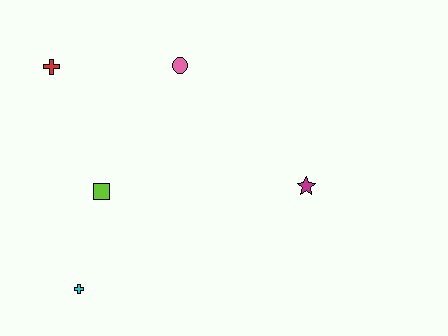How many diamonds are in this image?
There are no diamonds.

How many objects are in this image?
There are 5 objects.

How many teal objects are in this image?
There are no teal objects.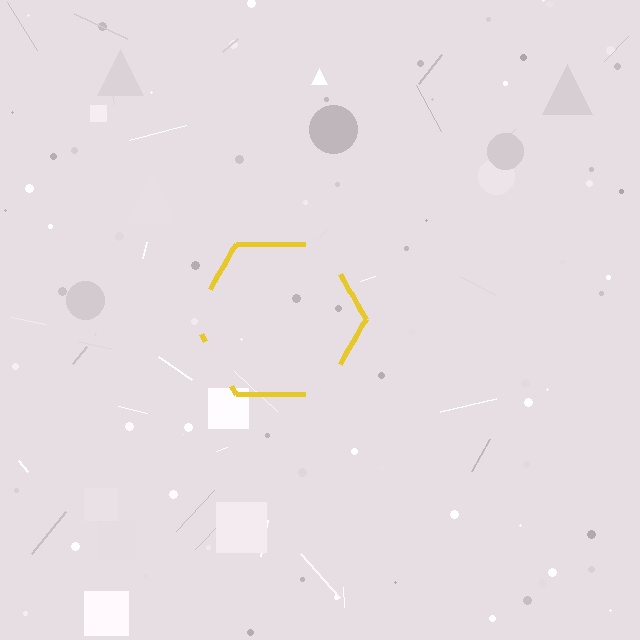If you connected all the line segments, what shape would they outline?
They would outline a hexagon.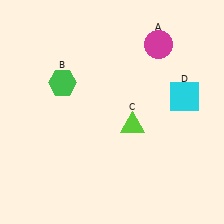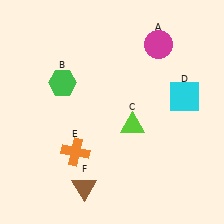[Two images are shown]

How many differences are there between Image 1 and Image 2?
There are 2 differences between the two images.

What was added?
An orange cross (E), a brown triangle (F) were added in Image 2.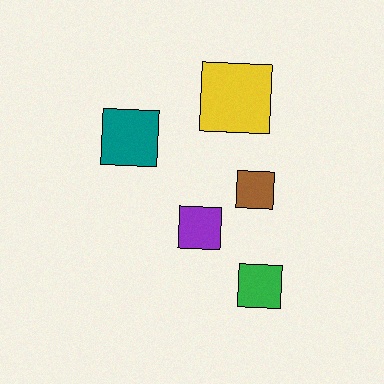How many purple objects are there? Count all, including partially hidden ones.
There is 1 purple object.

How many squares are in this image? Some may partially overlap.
There are 5 squares.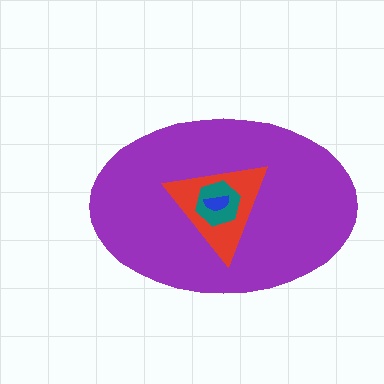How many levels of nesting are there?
4.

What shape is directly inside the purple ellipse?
The red triangle.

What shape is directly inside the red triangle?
The teal hexagon.